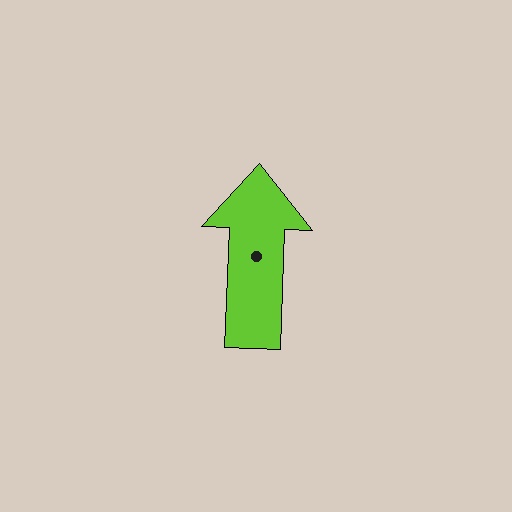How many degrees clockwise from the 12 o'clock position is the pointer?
Approximately 2 degrees.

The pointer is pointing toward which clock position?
Roughly 12 o'clock.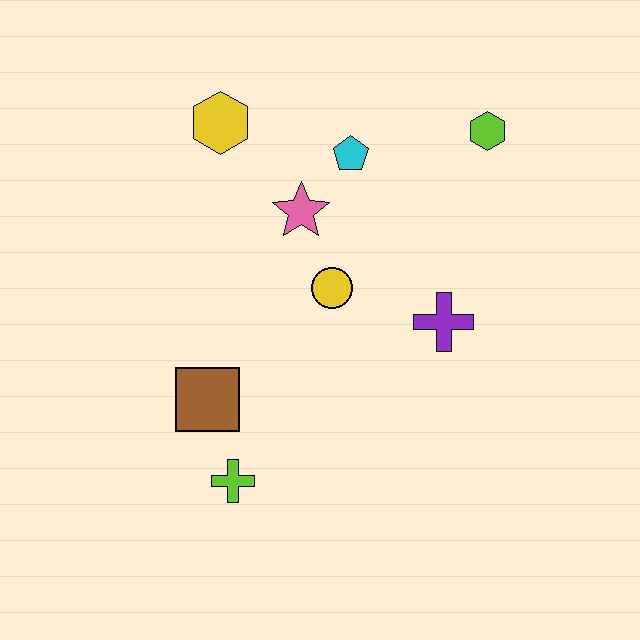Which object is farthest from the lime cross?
The lime hexagon is farthest from the lime cross.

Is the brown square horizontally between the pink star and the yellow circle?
No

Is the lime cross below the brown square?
Yes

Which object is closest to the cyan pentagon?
The pink star is closest to the cyan pentagon.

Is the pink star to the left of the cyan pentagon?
Yes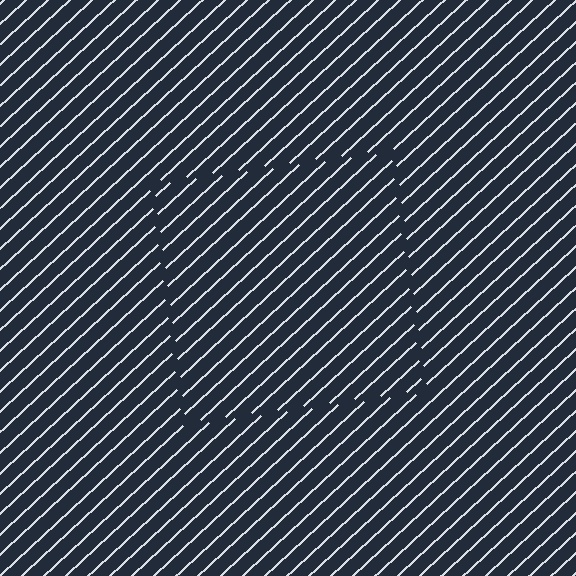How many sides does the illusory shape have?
4 sides — the line-ends trace a square.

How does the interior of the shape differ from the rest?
The interior of the shape contains the same grating, shifted by half a period — the contour is defined by the phase discontinuity where line-ends from the inner and outer gratings abut.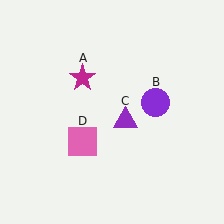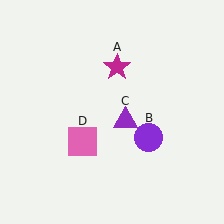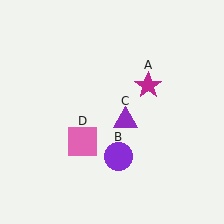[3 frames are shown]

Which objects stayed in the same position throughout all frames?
Purple triangle (object C) and pink square (object D) remained stationary.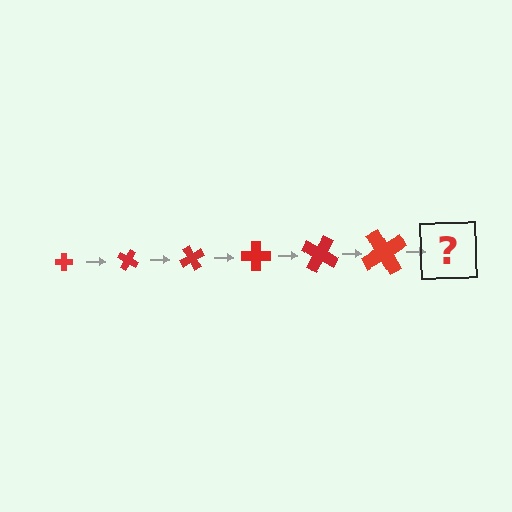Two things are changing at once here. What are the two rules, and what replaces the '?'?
The two rules are that the cross grows larger each step and it rotates 30 degrees each step. The '?' should be a cross, larger than the previous one and rotated 180 degrees from the start.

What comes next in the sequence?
The next element should be a cross, larger than the previous one and rotated 180 degrees from the start.